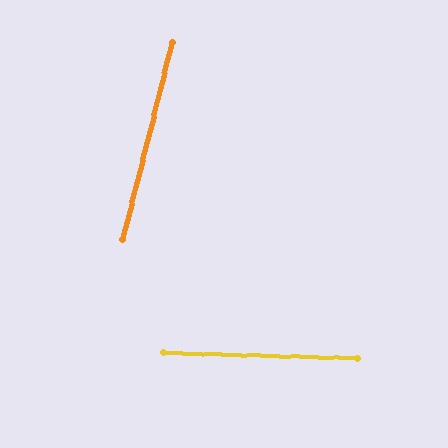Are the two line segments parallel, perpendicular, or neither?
Neither parallel nor perpendicular — they differ by about 78°.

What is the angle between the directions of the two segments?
Approximately 78 degrees.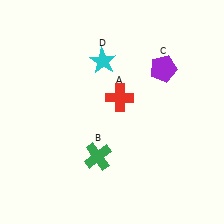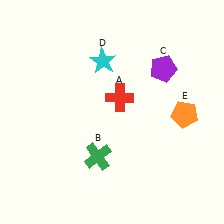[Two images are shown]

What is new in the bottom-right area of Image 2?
An orange pentagon (E) was added in the bottom-right area of Image 2.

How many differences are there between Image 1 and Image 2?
There is 1 difference between the two images.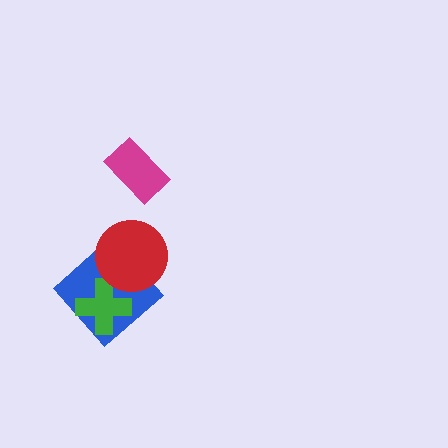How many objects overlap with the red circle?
2 objects overlap with the red circle.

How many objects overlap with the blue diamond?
2 objects overlap with the blue diamond.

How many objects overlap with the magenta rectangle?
0 objects overlap with the magenta rectangle.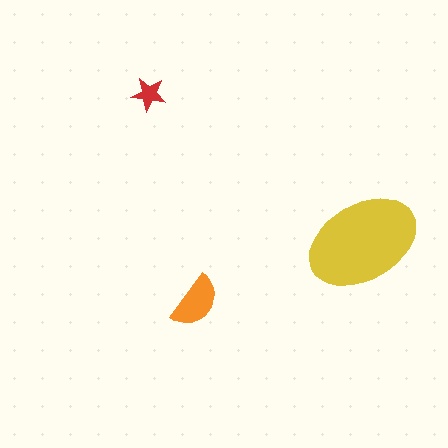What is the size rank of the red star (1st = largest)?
3rd.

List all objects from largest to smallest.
The yellow ellipse, the orange semicircle, the red star.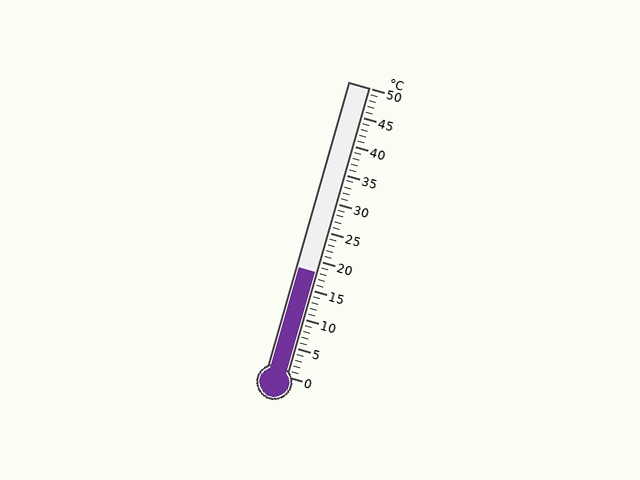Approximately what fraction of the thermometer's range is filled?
The thermometer is filled to approximately 35% of its range.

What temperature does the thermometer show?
The thermometer shows approximately 18°C.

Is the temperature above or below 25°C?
The temperature is below 25°C.